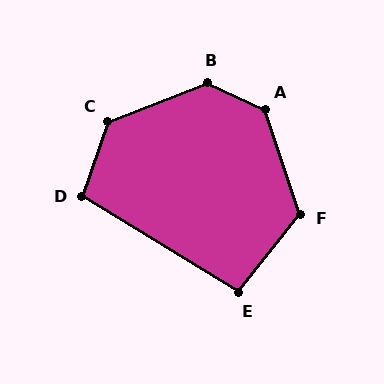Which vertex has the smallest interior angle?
E, at approximately 97 degrees.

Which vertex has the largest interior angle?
B, at approximately 134 degrees.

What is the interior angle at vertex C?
Approximately 130 degrees (obtuse).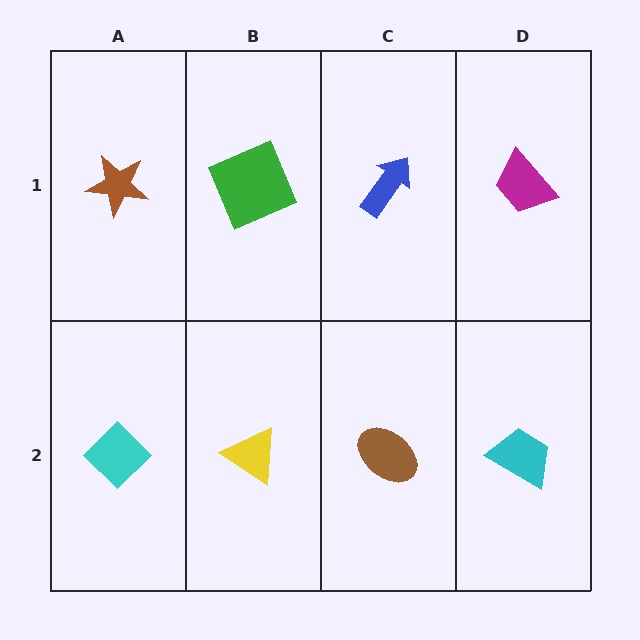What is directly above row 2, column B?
A green square.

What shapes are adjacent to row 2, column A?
A brown star (row 1, column A), a yellow triangle (row 2, column B).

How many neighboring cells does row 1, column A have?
2.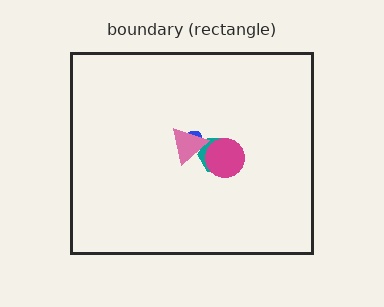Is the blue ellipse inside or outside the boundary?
Inside.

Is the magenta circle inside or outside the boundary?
Inside.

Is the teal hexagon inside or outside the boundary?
Inside.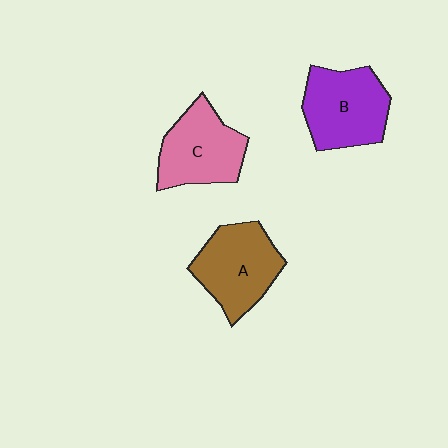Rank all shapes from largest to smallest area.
From largest to smallest: B (purple), A (brown), C (pink).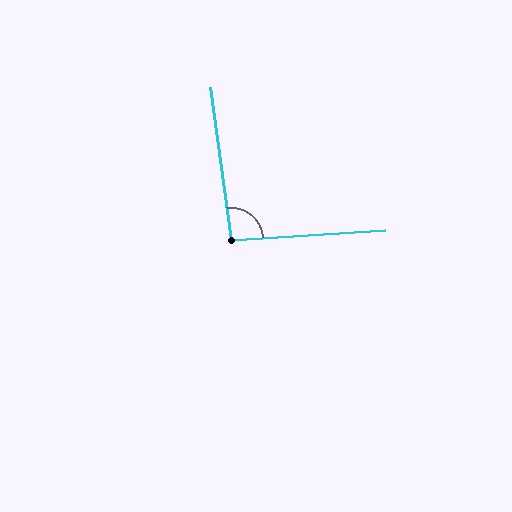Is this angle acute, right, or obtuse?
It is approximately a right angle.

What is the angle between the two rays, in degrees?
Approximately 94 degrees.